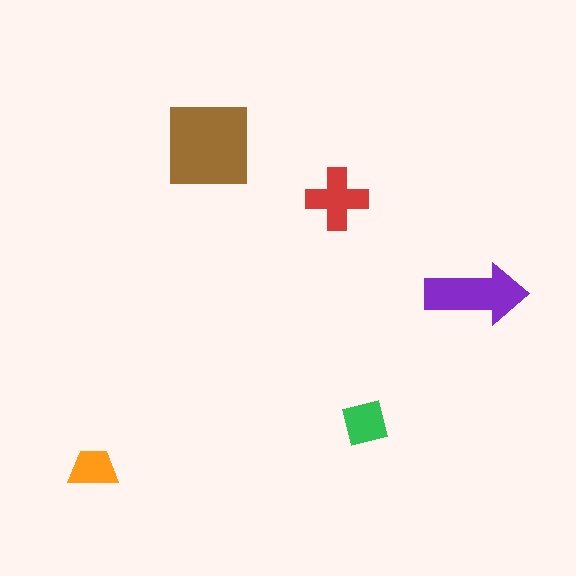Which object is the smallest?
The orange trapezoid.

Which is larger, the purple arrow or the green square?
The purple arrow.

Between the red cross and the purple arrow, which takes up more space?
The purple arrow.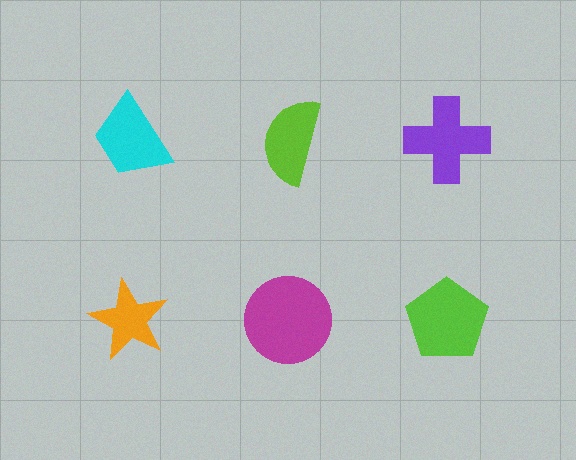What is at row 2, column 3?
A lime pentagon.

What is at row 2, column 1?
An orange star.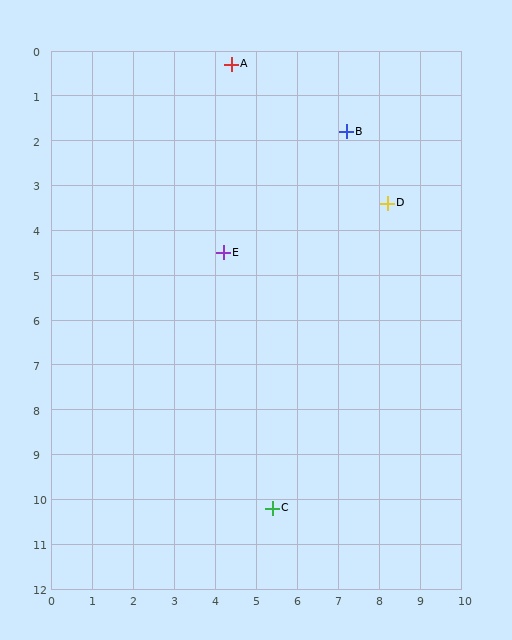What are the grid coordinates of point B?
Point B is at approximately (7.2, 1.8).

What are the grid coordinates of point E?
Point E is at approximately (4.2, 4.5).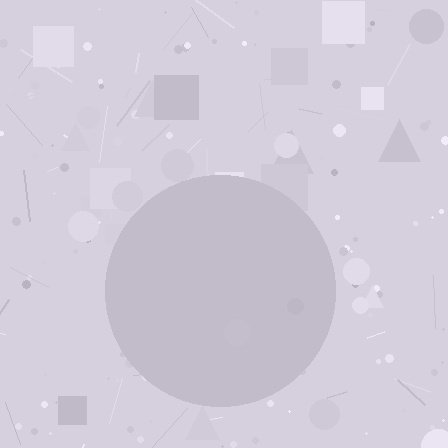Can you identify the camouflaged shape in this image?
The camouflaged shape is a circle.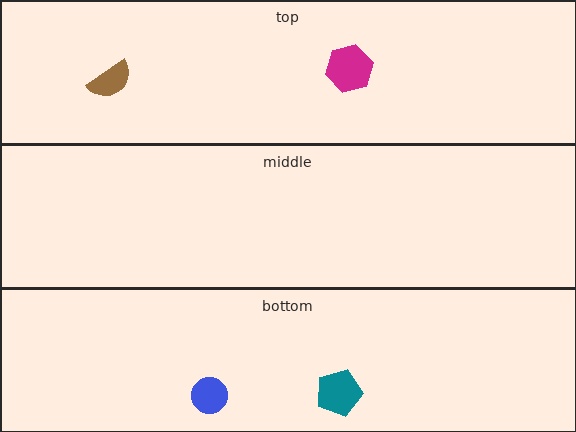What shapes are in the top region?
The magenta hexagon, the brown semicircle.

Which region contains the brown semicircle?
The top region.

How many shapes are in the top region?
2.